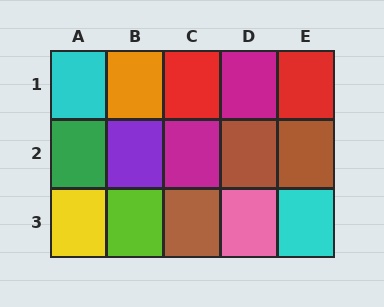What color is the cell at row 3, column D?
Pink.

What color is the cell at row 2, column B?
Purple.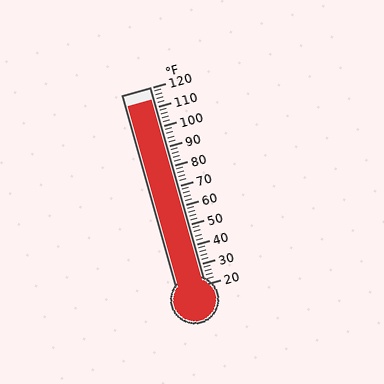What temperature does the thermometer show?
The thermometer shows approximately 114°F.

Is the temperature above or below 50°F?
The temperature is above 50°F.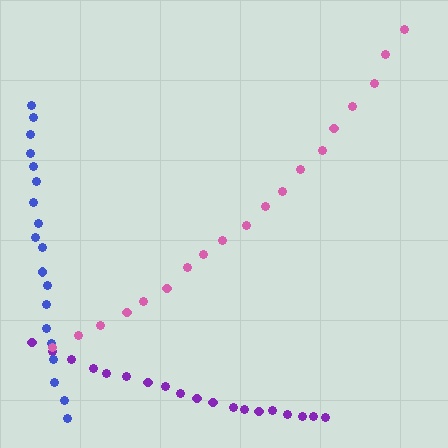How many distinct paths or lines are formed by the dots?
There are 3 distinct paths.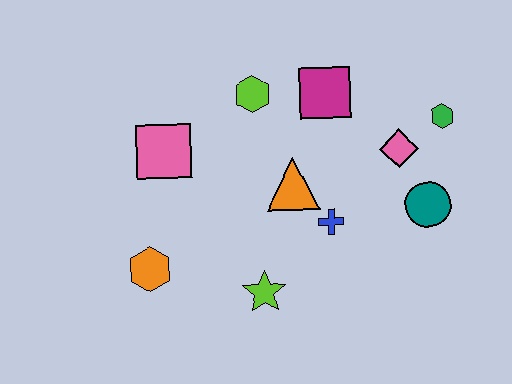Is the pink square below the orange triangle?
No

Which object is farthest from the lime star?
The green hexagon is farthest from the lime star.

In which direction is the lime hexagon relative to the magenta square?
The lime hexagon is to the left of the magenta square.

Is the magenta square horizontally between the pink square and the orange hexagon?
No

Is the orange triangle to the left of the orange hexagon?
No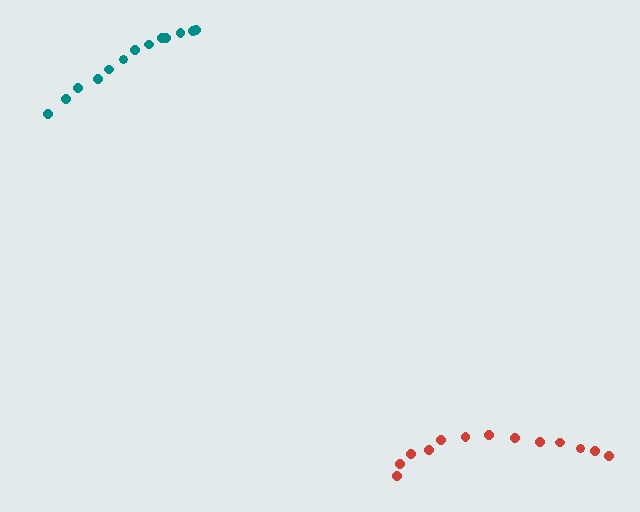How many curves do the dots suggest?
There are 2 distinct paths.